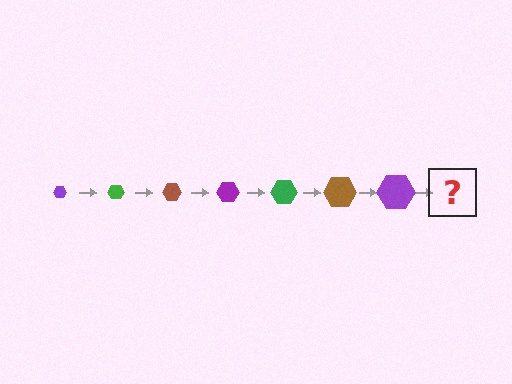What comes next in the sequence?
The next element should be a green hexagon, larger than the previous one.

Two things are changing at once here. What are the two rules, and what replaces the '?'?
The two rules are that the hexagon grows larger each step and the color cycles through purple, green, and brown. The '?' should be a green hexagon, larger than the previous one.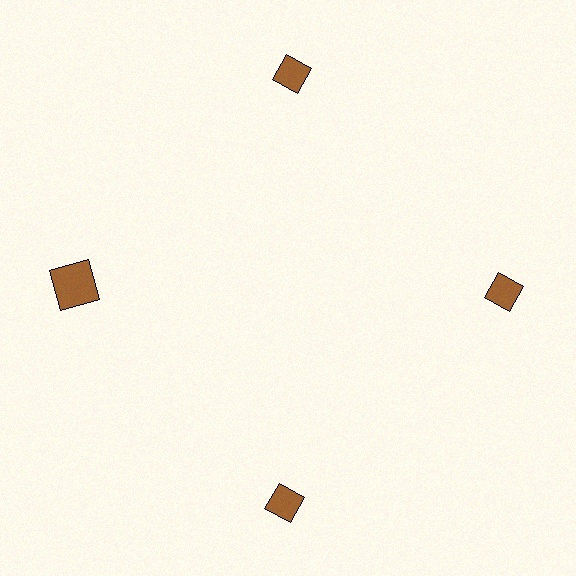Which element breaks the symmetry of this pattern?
The brown square at roughly the 9 o'clock position breaks the symmetry. All other shapes are brown diamonds.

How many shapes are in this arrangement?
There are 4 shapes arranged in a ring pattern.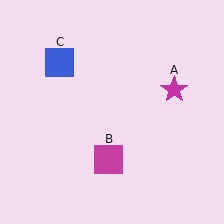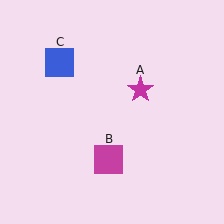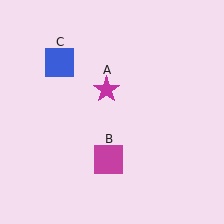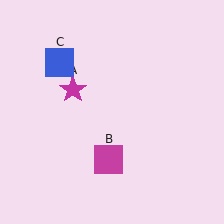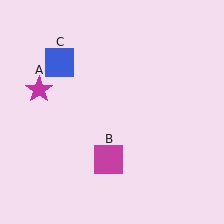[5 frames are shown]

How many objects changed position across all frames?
1 object changed position: magenta star (object A).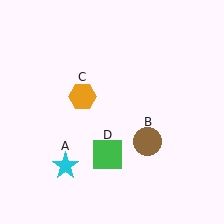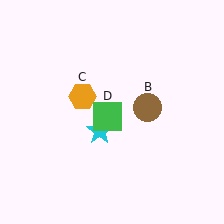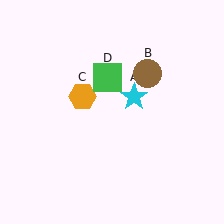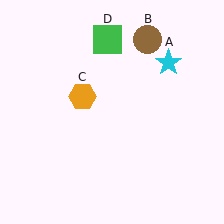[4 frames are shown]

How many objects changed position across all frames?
3 objects changed position: cyan star (object A), brown circle (object B), green square (object D).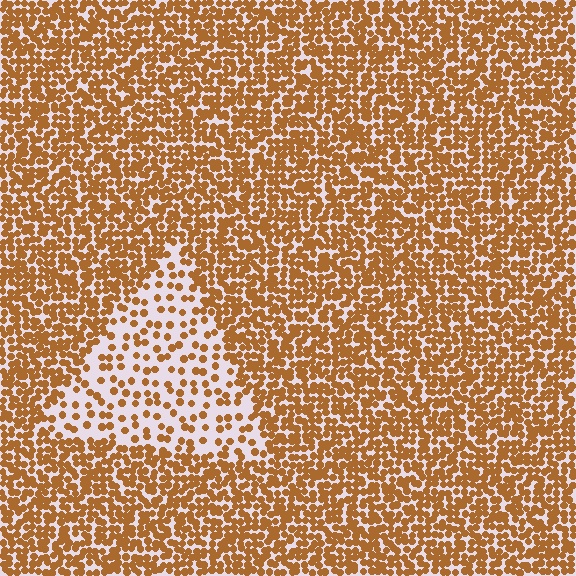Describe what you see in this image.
The image contains small brown elements arranged at two different densities. A triangle-shaped region is visible where the elements are less densely packed than the surrounding area.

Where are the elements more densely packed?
The elements are more densely packed outside the triangle boundary.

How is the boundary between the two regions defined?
The boundary is defined by a change in element density (approximately 2.7x ratio). All elements are the same color, size, and shape.